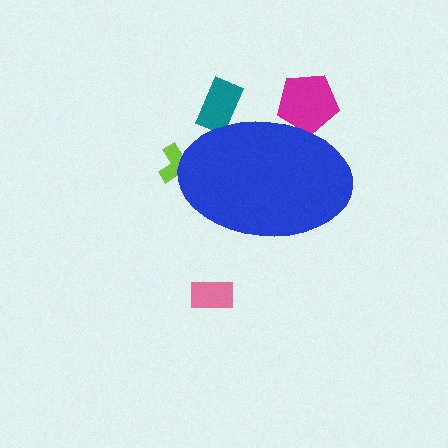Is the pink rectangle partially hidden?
No, the pink rectangle is fully visible.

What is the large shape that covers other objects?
A blue ellipse.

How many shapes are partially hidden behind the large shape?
3 shapes are partially hidden.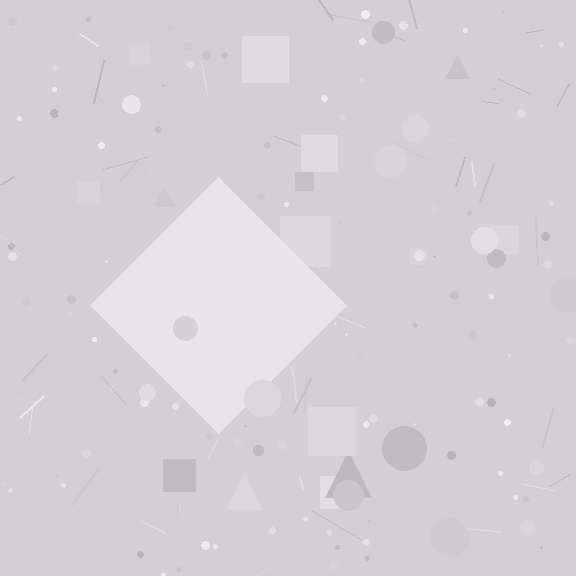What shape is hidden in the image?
A diamond is hidden in the image.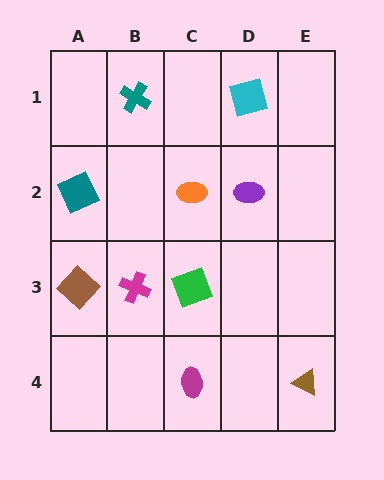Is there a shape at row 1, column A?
No, that cell is empty.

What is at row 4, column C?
A magenta ellipse.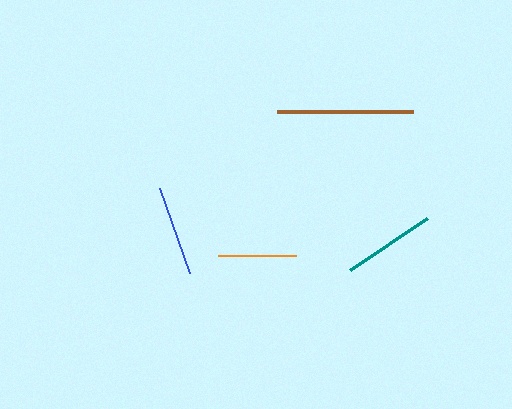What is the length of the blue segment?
The blue segment is approximately 90 pixels long.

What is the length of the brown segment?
The brown segment is approximately 136 pixels long.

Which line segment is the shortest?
The orange line is the shortest at approximately 78 pixels.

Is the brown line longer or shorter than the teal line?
The brown line is longer than the teal line.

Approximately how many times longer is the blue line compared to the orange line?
The blue line is approximately 1.2 times the length of the orange line.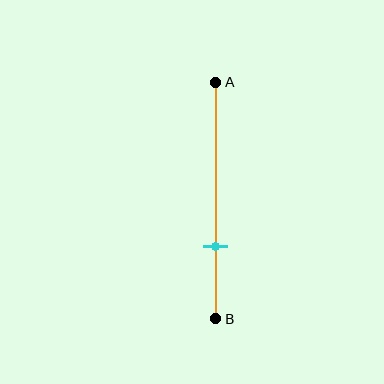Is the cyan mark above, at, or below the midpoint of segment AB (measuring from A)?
The cyan mark is below the midpoint of segment AB.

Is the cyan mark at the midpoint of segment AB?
No, the mark is at about 70% from A, not at the 50% midpoint.